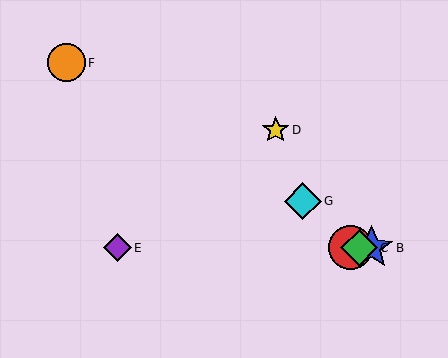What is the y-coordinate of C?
Object C is at y≈248.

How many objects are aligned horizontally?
4 objects (A, B, C, E) are aligned horizontally.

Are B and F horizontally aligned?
No, B is at y≈248 and F is at y≈63.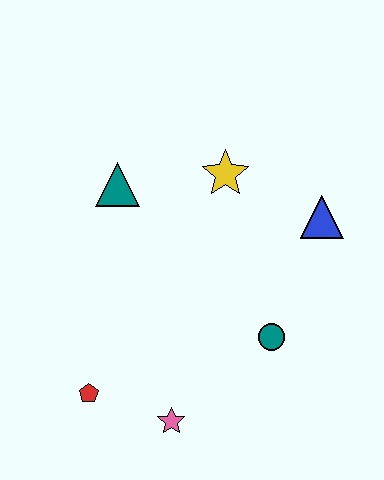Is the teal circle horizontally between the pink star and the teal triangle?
No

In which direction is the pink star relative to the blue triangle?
The pink star is below the blue triangle.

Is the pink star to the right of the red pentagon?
Yes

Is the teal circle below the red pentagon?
No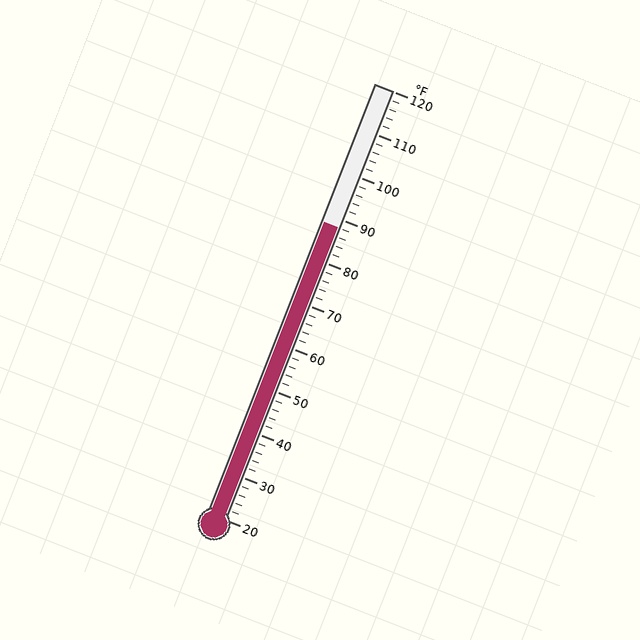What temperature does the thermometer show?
The thermometer shows approximately 88°F.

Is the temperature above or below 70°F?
The temperature is above 70°F.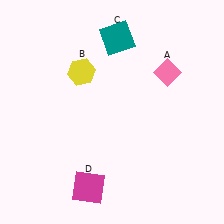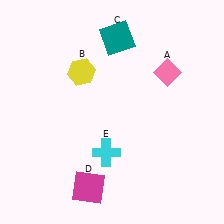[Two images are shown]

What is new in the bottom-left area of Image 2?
A cyan cross (E) was added in the bottom-left area of Image 2.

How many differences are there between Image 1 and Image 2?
There is 1 difference between the two images.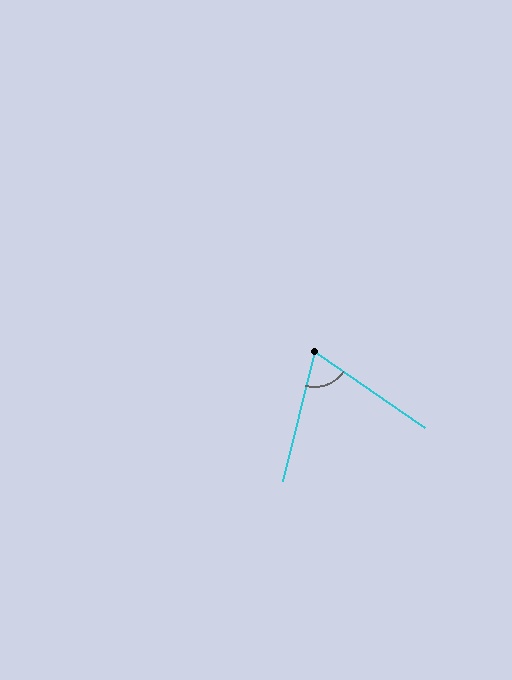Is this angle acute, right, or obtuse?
It is acute.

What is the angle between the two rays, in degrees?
Approximately 69 degrees.